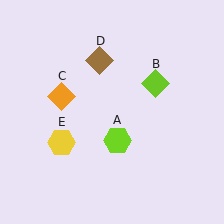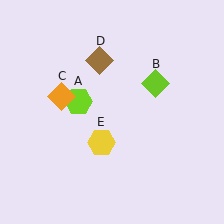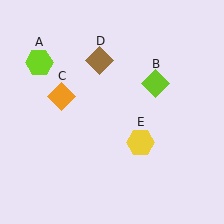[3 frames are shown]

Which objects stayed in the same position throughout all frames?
Lime diamond (object B) and orange diamond (object C) and brown diamond (object D) remained stationary.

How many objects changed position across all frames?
2 objects changed position: lime hexagon (object A), yellow hexagon (object E).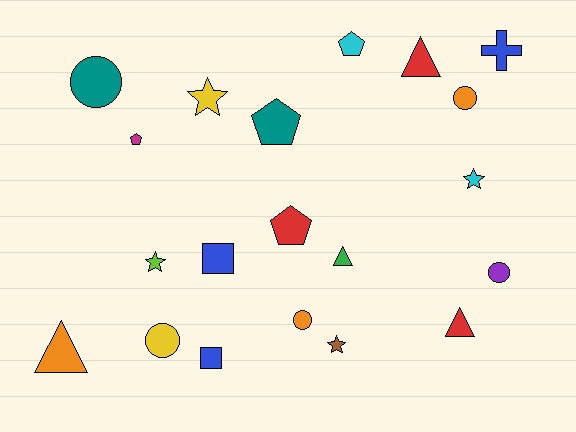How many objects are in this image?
There are 20 objects.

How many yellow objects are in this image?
There are 2 yellow objects.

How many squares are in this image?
There are 2 squares.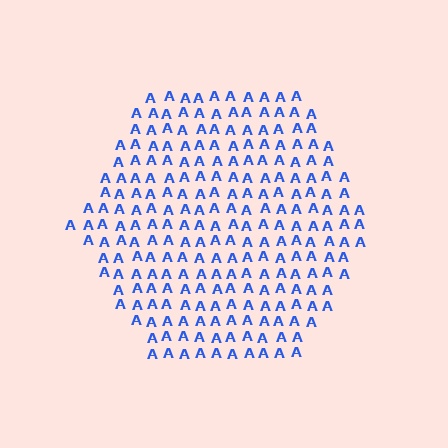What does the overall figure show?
The overall figure shows a hexagon.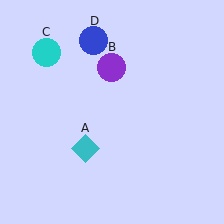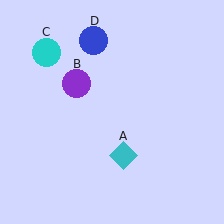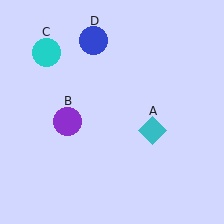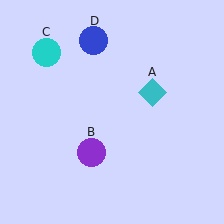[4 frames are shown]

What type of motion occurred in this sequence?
The cyan diamond (object A), purple circle (object B) rotated counterclockwise around the center of the scene.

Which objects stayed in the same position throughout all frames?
Cyan circle (object C) and blue circle (object D) remained stationary.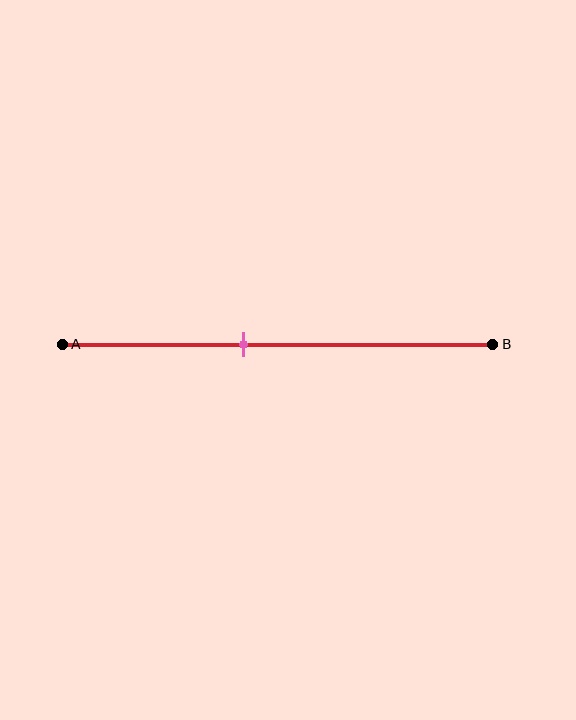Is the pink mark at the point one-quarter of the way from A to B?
No, the mark is at about 40% from A, not at the 25% one-quarter point.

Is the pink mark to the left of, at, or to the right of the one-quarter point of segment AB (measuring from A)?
The pink mark is to the right of the one-quarter point of segment AB.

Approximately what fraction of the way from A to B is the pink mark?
The pink mark is approximately 40% of the way from A to B.